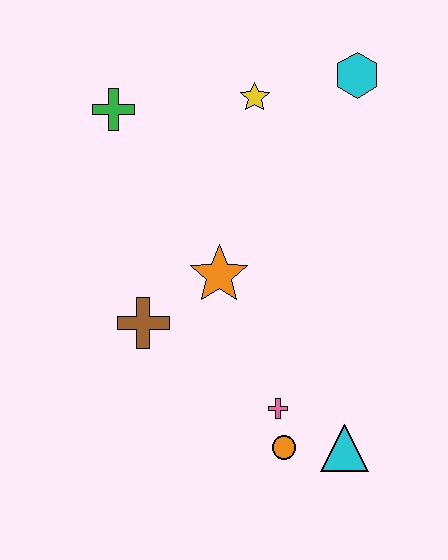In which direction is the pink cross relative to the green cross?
The pink cross is below the green cross.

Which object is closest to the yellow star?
The cyan hexagon is closest to the yellow star.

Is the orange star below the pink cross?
No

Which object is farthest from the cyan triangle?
The green cross is farthest from the cyan triangle.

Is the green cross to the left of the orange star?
Yes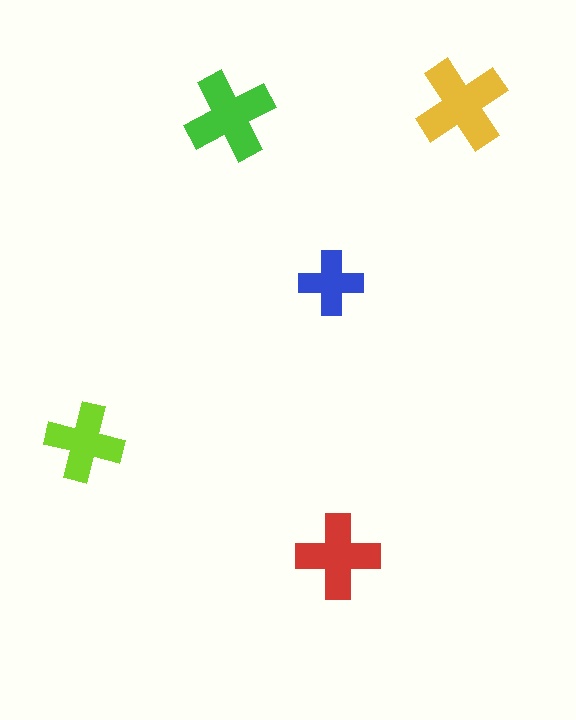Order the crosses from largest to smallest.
the yellow one, the green one, the red one, the lime one, the blue one.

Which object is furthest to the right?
The yellow cross is rightmost.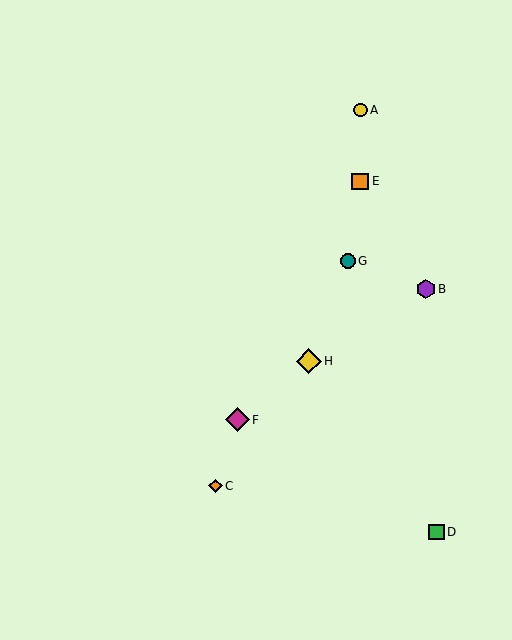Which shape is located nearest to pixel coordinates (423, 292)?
The purple hexagon (labeled B) at (426, 289) is nearest to that location.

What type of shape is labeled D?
Shape D is a green square.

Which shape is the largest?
The yellow diamond (labeled H) is the largest.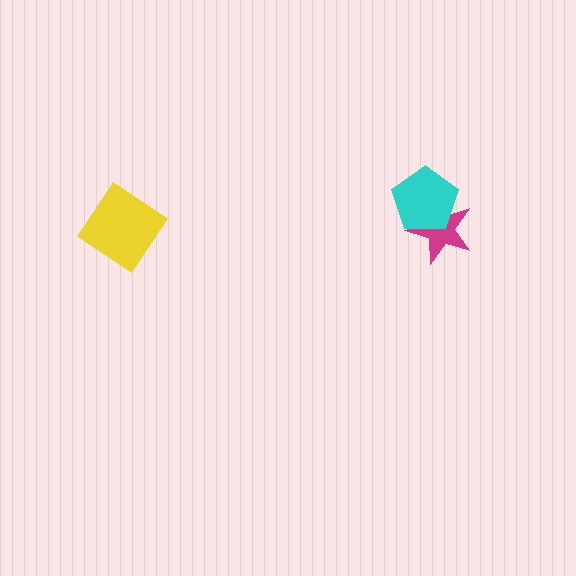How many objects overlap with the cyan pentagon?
1 object overlaps with the cyan pentagon.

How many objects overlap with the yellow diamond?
0 objects overlap with the yellow diamond.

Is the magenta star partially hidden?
Yes, it is partially covered by another shape.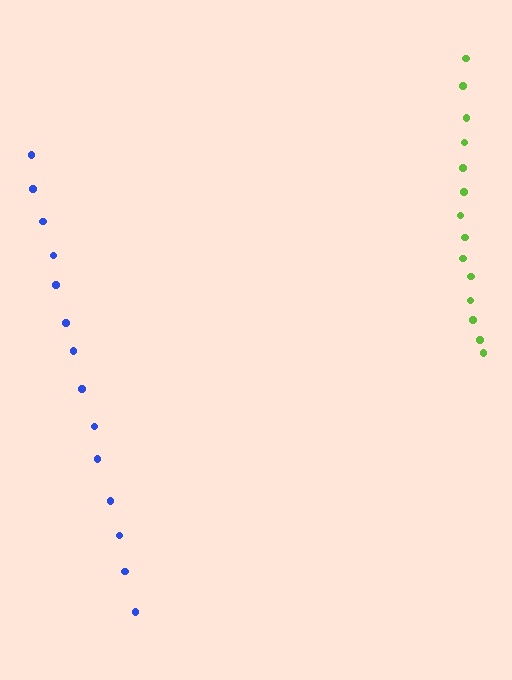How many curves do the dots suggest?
There are 2 distinct paths.